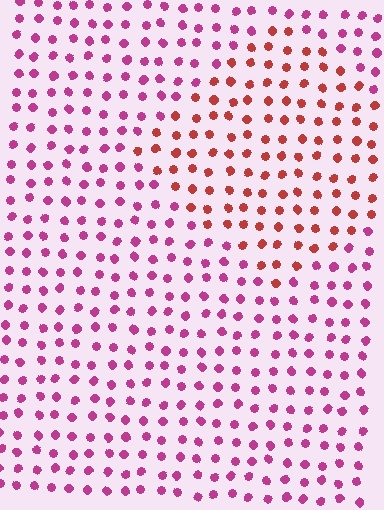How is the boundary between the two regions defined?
The boundary is defined purely by a slight shift in hue (about 40 degrees). Spacing, size, and orientation are identical on both sides.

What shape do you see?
I see a diamond.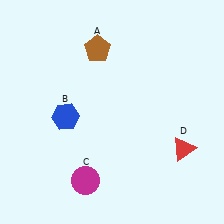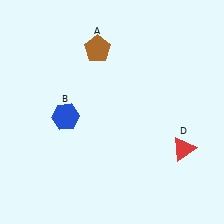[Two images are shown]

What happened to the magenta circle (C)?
The magenta circle (C) was removed in Image 2. It was in the bottom-left area of Image 1.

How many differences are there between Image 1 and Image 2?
There is 1 difference between the two images.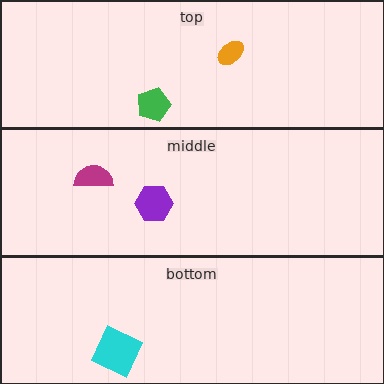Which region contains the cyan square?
The bottom region.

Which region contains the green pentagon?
The top region.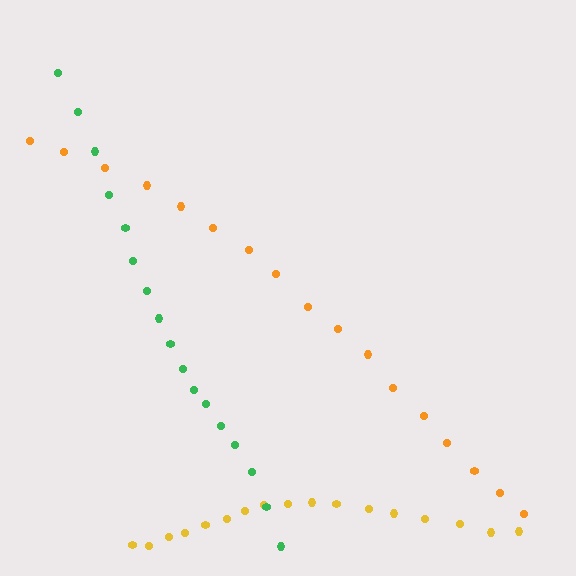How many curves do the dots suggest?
There are 3 distinct paths.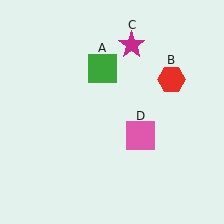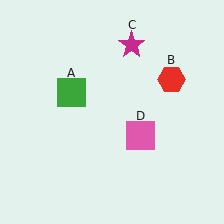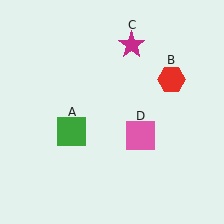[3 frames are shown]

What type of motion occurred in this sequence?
The green square (object A) rotated counterclockwise around the center of the scene.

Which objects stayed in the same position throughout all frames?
Red hexagon (object B) and magenta star (object C) and pink square (object D) remained stationary.